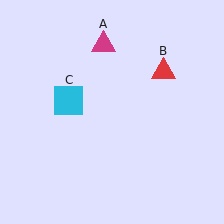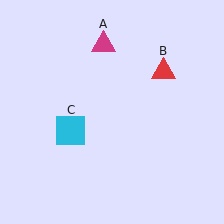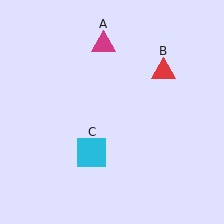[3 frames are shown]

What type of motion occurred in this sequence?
The cyan square (object C) rotated counterclockwise around the center of the scene.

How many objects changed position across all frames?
1 object changed position: cyan square (object C).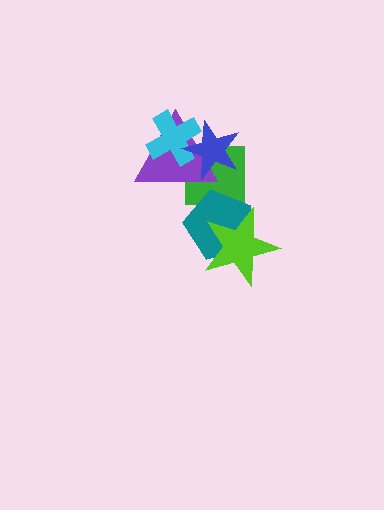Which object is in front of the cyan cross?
The blue star is in front of the cyan cross.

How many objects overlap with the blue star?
3 objects overlap with the blue star.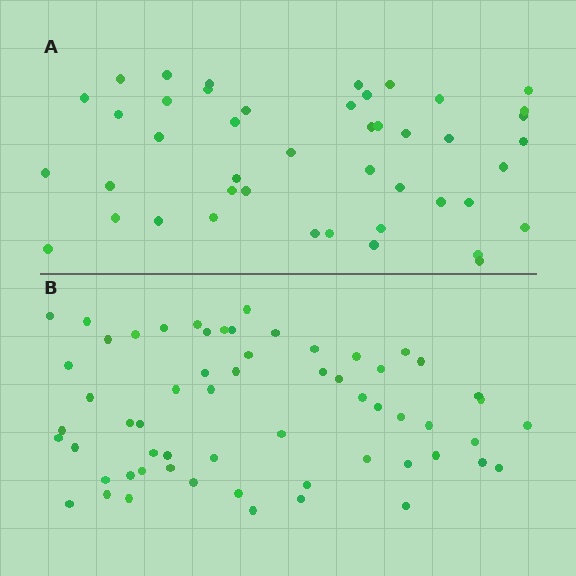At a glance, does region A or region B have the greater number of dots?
Region B (the bottom region) has more dots.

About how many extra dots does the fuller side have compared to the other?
Region B has approximately 15 more dots than region A.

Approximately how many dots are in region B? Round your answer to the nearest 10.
About 60 dots.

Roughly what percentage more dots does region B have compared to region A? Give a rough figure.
About 35% more.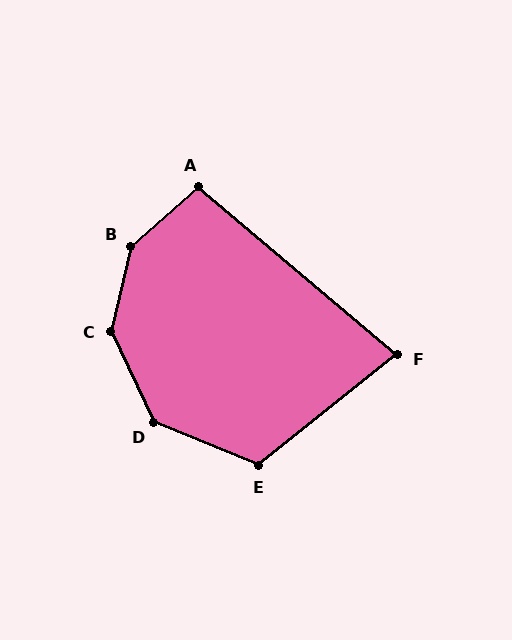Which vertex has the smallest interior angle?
F, at approximately 79 degrees.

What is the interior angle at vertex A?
Approximately 98 degrees (obtuse).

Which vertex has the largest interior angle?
B, at approximately 144 degrees.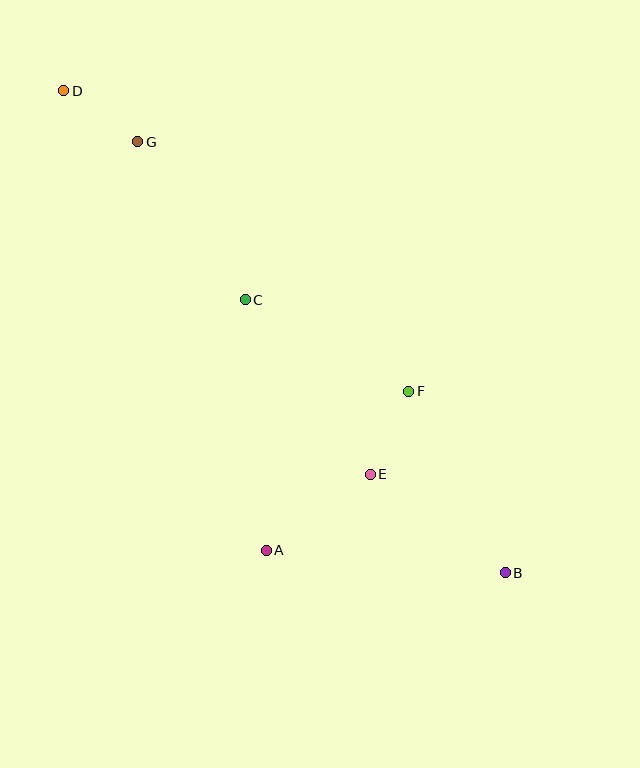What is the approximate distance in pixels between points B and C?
The distance between B and C is approximately 377 pixels.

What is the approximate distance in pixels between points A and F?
The distance between A and F is approximately 214 pixels.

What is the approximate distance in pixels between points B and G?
The distance between B and G is approximately 566 pixels.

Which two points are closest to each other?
Points D and G are closest to each other.